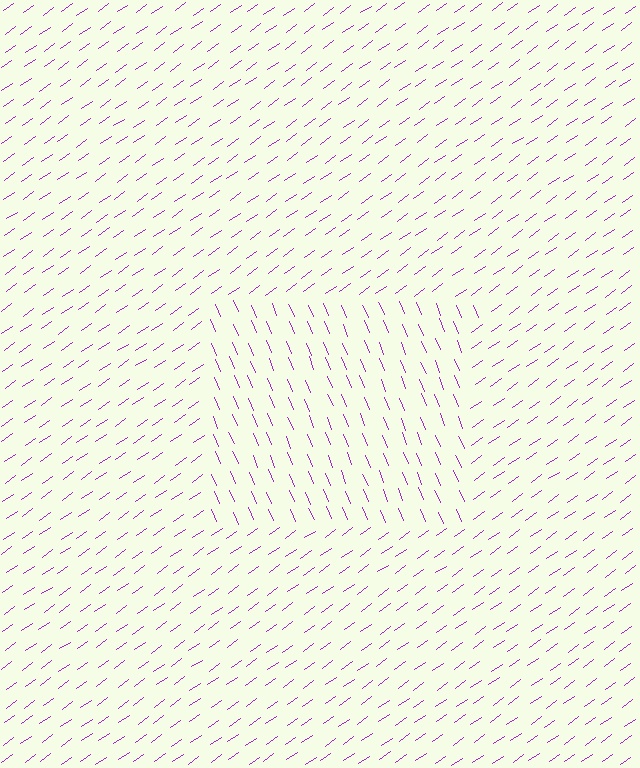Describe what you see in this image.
The image is filled with small purple line segments. A rectangle region in the image has lines oriented differently from the surrounding lines, creating a visible texture boundary.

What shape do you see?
I see a rectangle.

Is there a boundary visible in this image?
Yes, there is a texture boundary formed by a change in line orientation.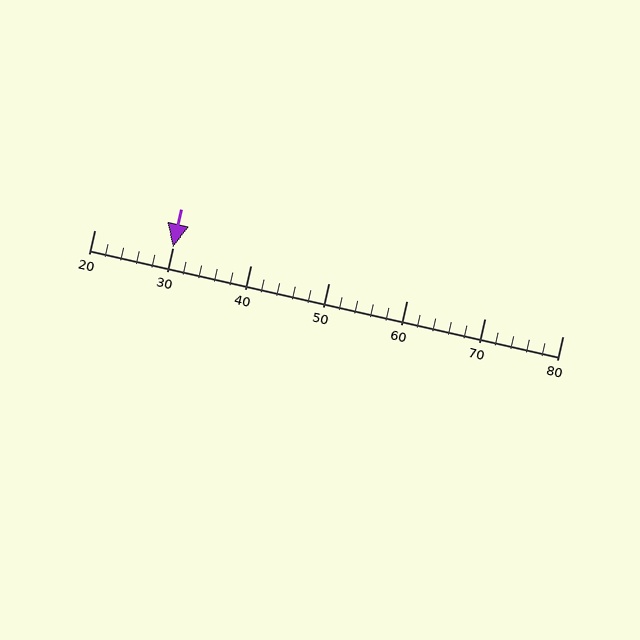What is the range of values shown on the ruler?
The ruler shows values from 20 to 80.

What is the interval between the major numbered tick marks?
The major tick marks are spaced 10 units apart.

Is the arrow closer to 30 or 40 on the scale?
The arrow is closer to 30.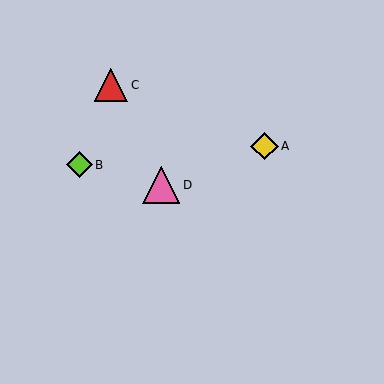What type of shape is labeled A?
Shape A is a yellow diamond.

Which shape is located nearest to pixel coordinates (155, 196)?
The pink triangle (labeled D) at (161, 185) is nearest to that location.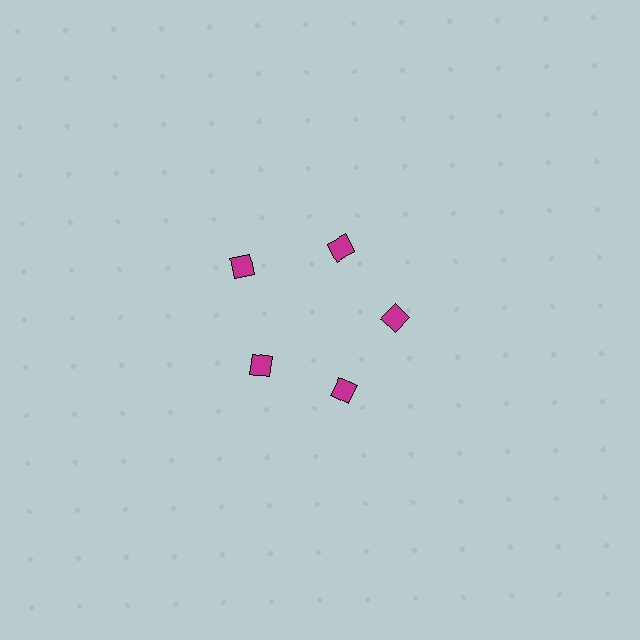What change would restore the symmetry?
The symmetry would be restored by moving it inward, back onto the ring so that all 5 squares sit at equal angles and equal distance from the center.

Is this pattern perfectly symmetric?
No. The 5 magenta squares are arranged in a ring, but one element near the 10 o'clock position is pushed outward from the center, breaking the 5-fold rotational symmetry.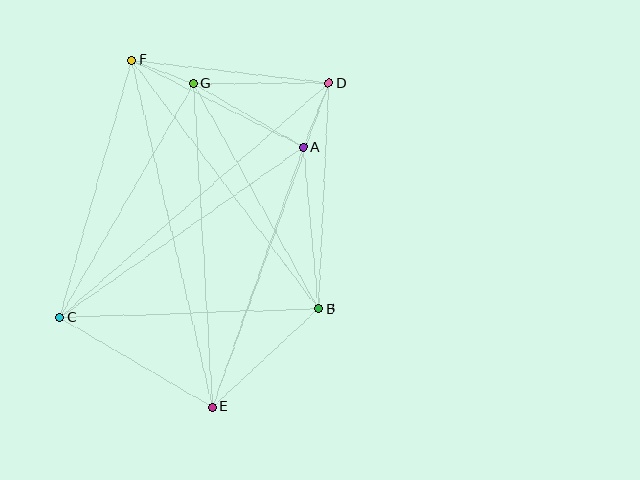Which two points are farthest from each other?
Points C and D are farthest from each other.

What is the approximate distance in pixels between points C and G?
The distance between C and G is approximately 269 pixels.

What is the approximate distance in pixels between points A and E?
The distance between A and E is approximately 275 pixels.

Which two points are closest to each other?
Points F and G are closest to each other.